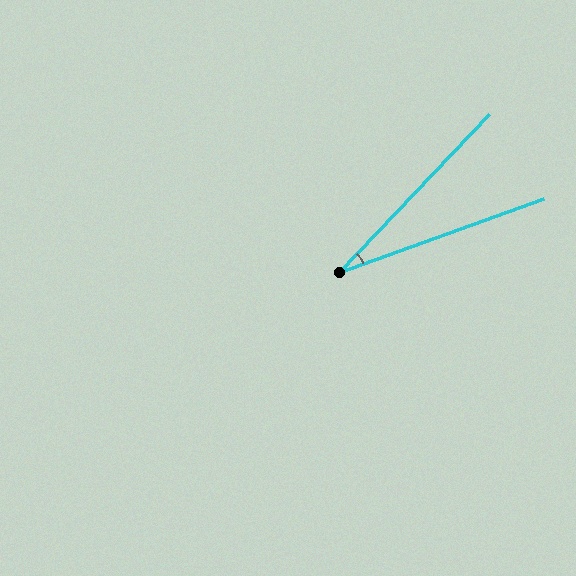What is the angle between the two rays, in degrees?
Approximately 26 degrees.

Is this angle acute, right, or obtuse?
It is acute.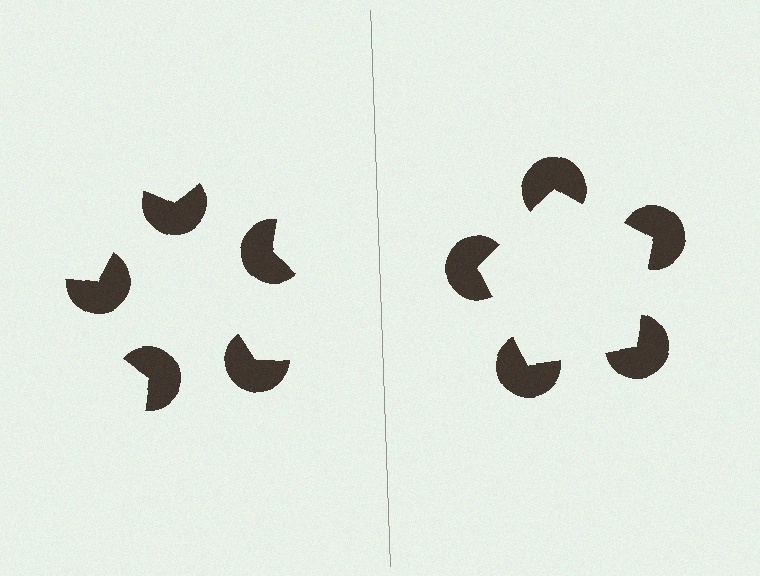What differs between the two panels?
The pac-man discs are positioned identically on both sides; only the wedge orientations differ. On the right they align to a pentagon; on the left they are misaligned.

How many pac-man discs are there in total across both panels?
10 — 5 on each side.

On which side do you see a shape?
An illusory pentagon appears on the right side. On the left side the wedge cuts are rotated, so no coherent shape forms.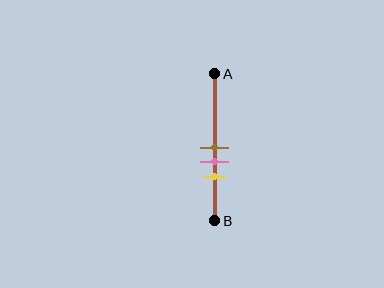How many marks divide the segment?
There are 3 marks dividing the segment.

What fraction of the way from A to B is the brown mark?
The brown mark is approximately 50% (0.5) of the way from A to B.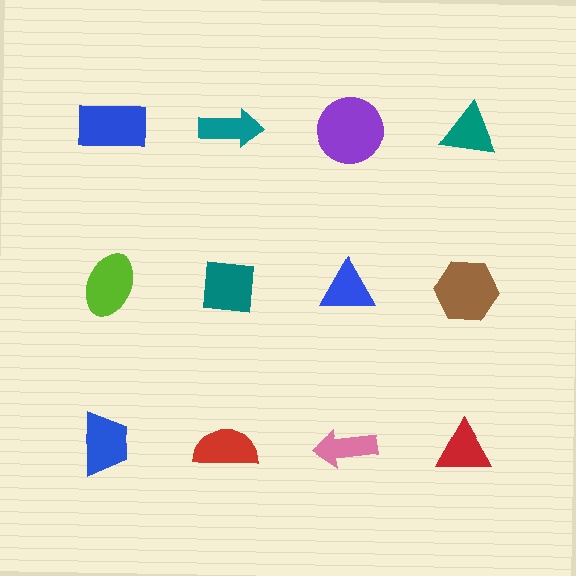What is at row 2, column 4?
A brown hexagon.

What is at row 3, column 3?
A pink arrow.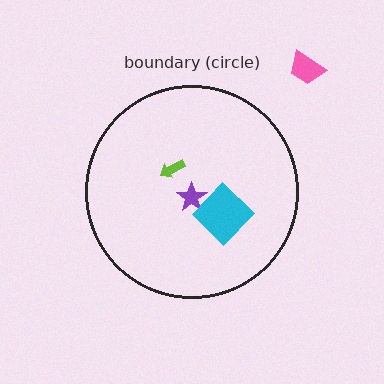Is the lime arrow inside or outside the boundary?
Inside.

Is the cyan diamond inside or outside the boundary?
Inside.